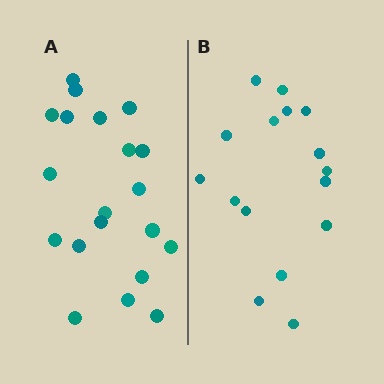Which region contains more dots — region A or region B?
Region A (the left region) has more dots.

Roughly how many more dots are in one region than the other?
Region A has about 4 more dots than region B.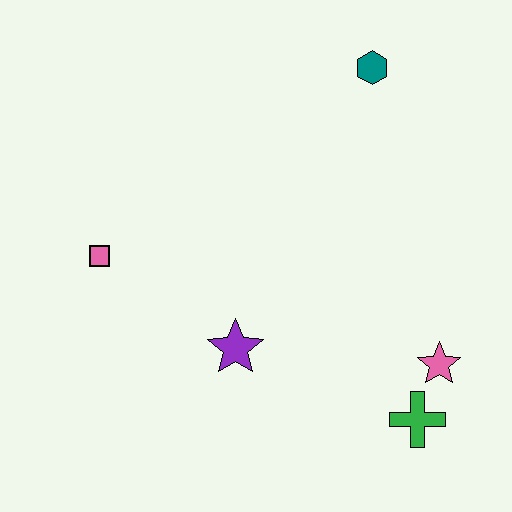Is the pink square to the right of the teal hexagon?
No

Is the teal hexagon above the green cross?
Yes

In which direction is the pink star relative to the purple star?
The pink star is to the right of the purple star.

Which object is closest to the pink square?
The purple star is closest to the pink square.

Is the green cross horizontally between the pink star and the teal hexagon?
Yes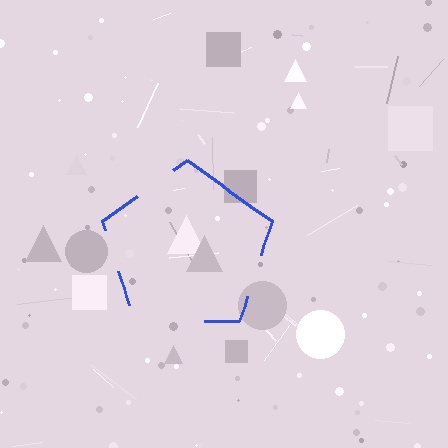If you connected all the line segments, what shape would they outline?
They would outline a pentagon.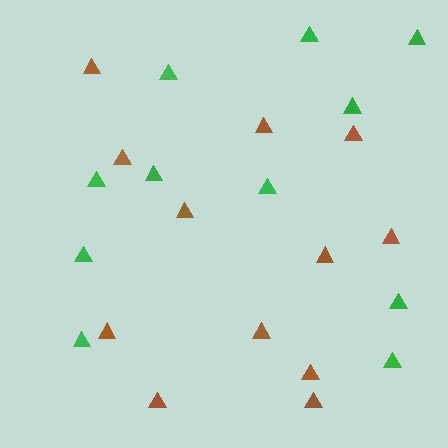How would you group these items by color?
There are 2 groups: one group of brown triangles (12) and one group of green triangles (11).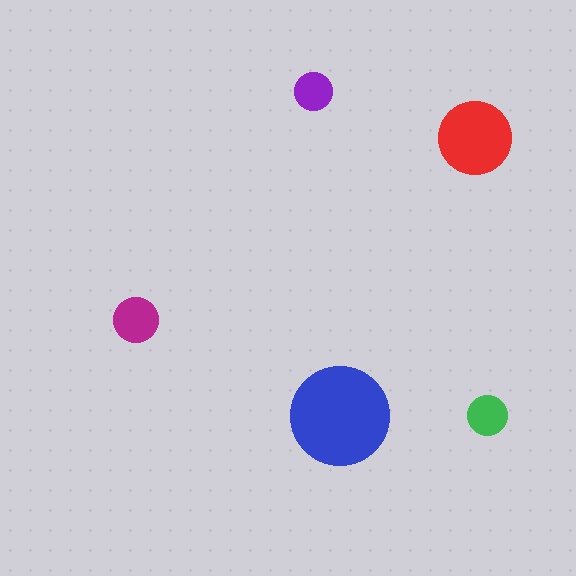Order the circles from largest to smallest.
the blue one, the red one, the magenta one, the green one, the purple one.